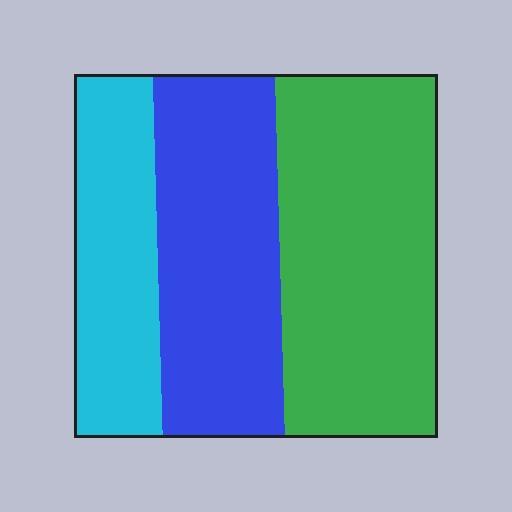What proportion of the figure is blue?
Blue takes up about one third (1/3) of the figure.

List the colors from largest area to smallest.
From largest to smallest: green, blue, cyan.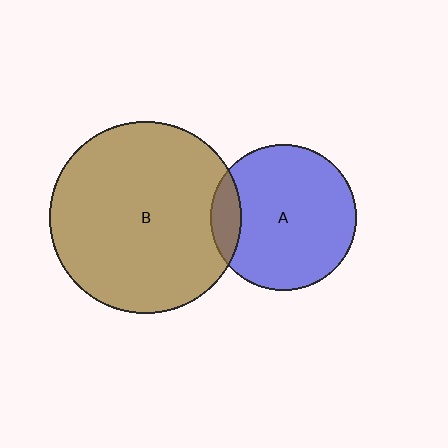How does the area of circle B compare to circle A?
Approximately 1.7 times.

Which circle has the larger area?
Circle B (brown).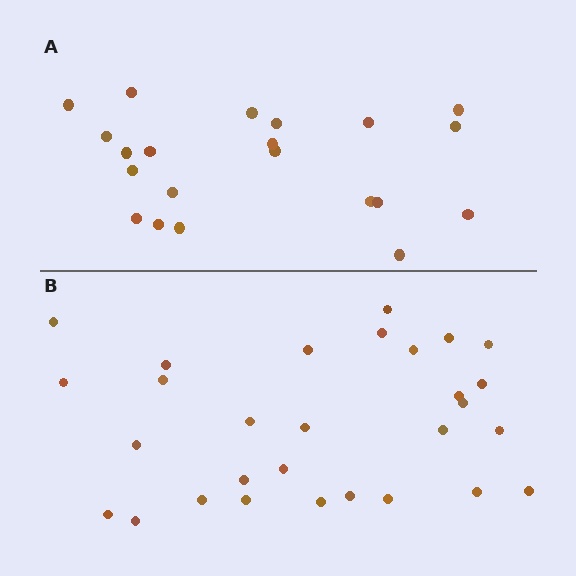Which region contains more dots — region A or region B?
Region B (the bottom region) has more dots.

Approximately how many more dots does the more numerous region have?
Region B has roughly 8 or so more dots than region A.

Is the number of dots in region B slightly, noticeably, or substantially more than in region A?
Region B has noticeably more, but not dramatically so. The ratio is roughly 1.4 to 1.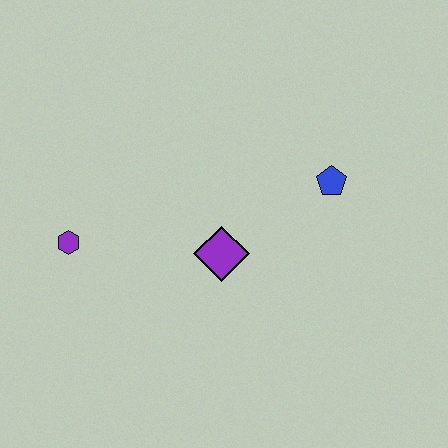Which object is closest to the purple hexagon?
The purple diamond is closest to the purple hexagon.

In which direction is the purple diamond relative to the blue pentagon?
The purple diamond is to the left of the blue pentagon.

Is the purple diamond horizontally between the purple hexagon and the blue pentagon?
Yes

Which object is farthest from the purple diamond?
The purple hexagon is farthest from the purple diamond.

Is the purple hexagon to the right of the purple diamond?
No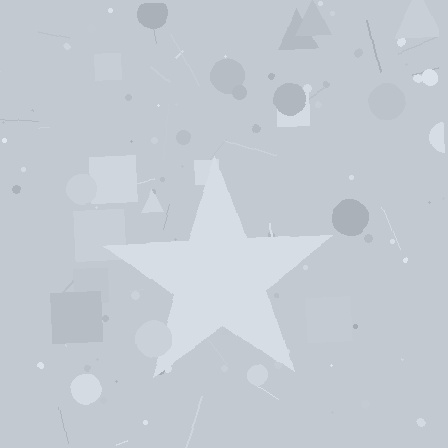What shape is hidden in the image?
A star is hidden in the image.